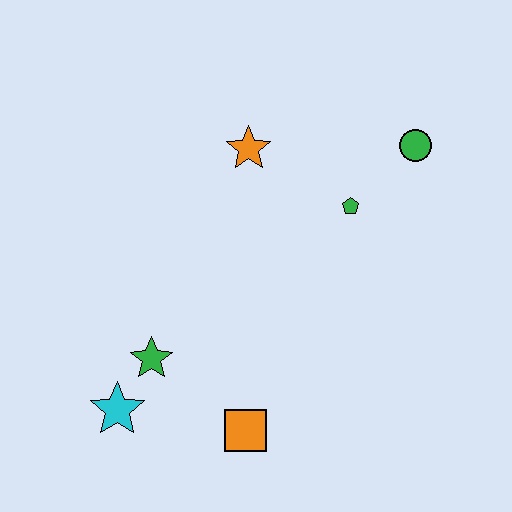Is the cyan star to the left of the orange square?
Yes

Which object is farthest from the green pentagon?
The cyan star is farthest from the green pentagon.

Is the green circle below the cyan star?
No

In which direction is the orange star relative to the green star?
The orange star is above the green star.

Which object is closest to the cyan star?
The green star is closest to the cyan star.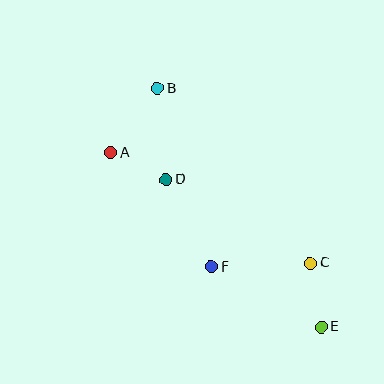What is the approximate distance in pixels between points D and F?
The distance between D and F is approximately 98 pixels.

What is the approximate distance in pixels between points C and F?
The distance between C and F is approximately 99 pixels.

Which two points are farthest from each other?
Points B and E are farthest from each other.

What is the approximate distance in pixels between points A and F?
The distance between A and F is approximately 152 pixels.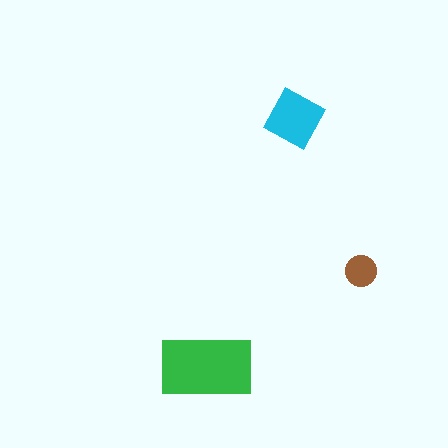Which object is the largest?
The green rectangle.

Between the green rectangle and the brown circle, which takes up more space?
The green rectangle.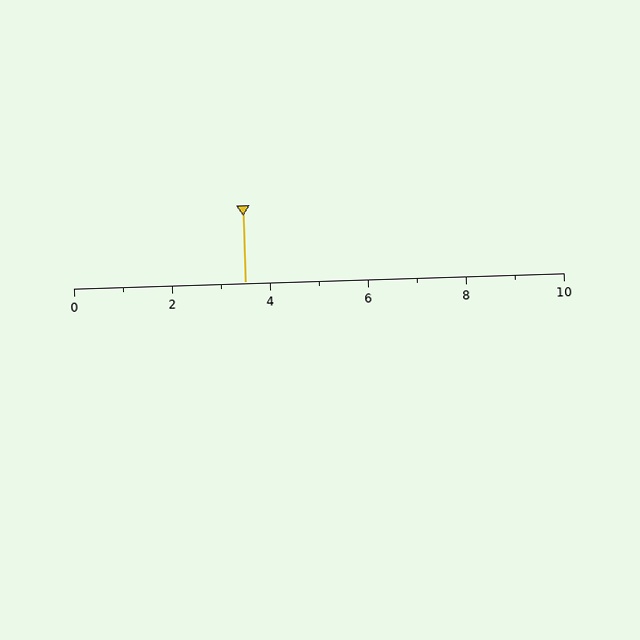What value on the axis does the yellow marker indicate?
The marker indicates approximately 3.5.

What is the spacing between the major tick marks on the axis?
The major ticks are spaced 2 apart.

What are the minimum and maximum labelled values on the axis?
The axis runs from 0 to 10.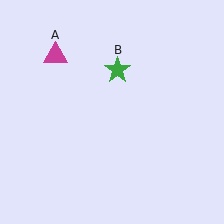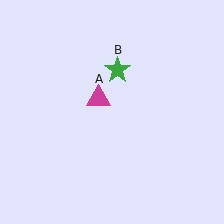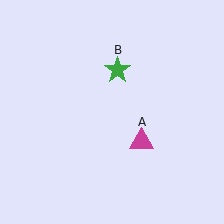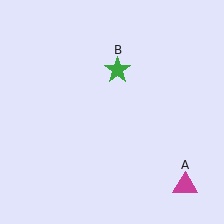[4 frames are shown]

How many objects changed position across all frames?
1 object changed position: magenta triangle (object A).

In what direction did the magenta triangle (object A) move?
The magenta triangle (object A) moved down and to the right.